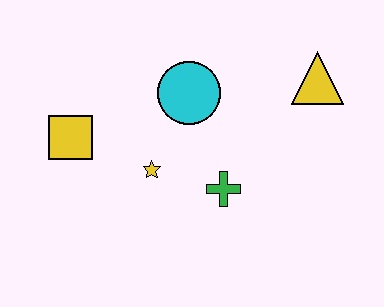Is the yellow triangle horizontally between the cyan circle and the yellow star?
No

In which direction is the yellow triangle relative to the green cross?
The yellow triangle is above the green cross.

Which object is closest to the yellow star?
The green cross is closest to the yellow star.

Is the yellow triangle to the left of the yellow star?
No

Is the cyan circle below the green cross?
No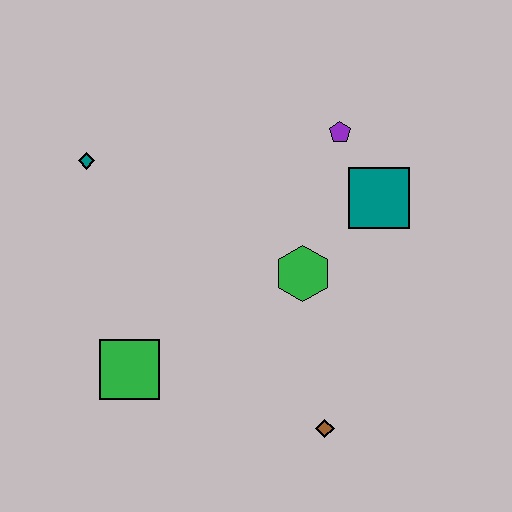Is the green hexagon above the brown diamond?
Yes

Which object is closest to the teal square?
The purple pentagon is closest to the teal square.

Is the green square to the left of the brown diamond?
Yes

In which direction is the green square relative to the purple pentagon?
The green square is below the purple pentagon.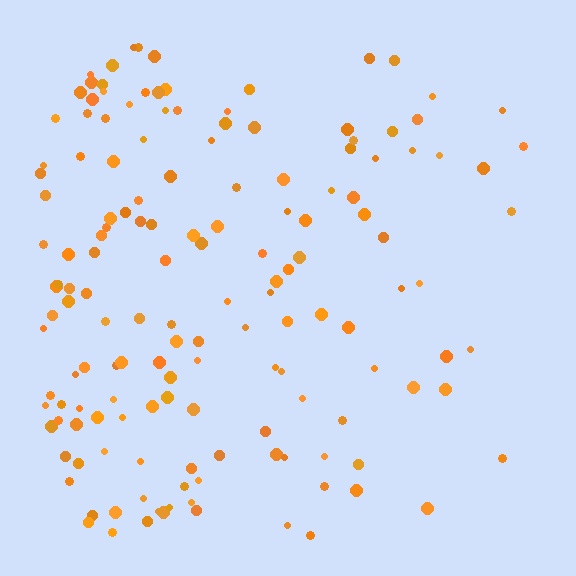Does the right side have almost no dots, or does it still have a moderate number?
Still a moderate number, just noticeably fewer than the left.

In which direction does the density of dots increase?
From right to left, with the left side densest.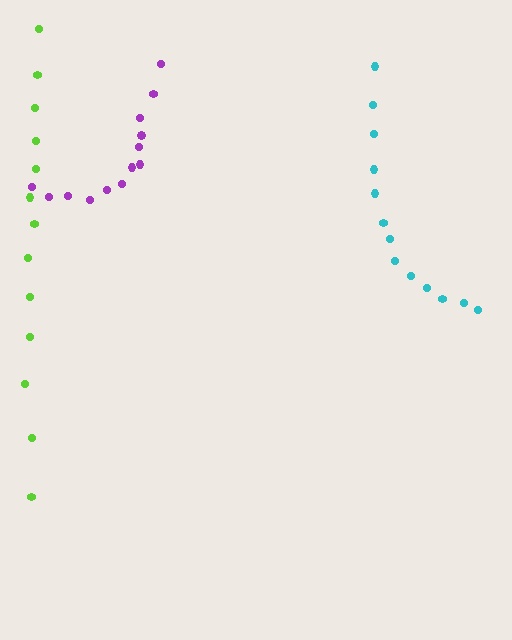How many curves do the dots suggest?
There are 3 distinct paths.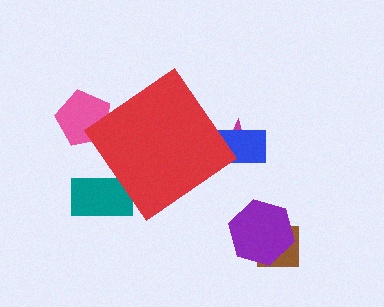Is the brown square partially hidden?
No, the brown square is fully visible.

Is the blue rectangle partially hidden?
Yes, the blue rectangle is partially hidden behind the red diamond.